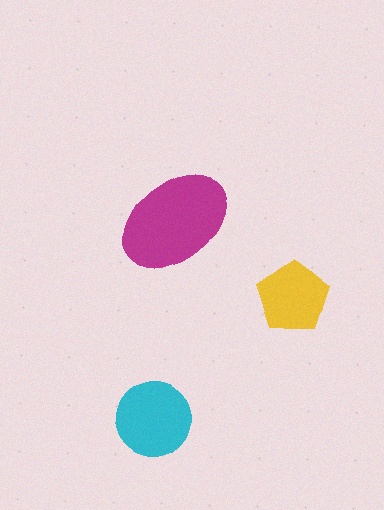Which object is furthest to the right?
The yellow pentagon is rightmost.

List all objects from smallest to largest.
The yellow pentagon, the cyan circle, the magenta ellipse.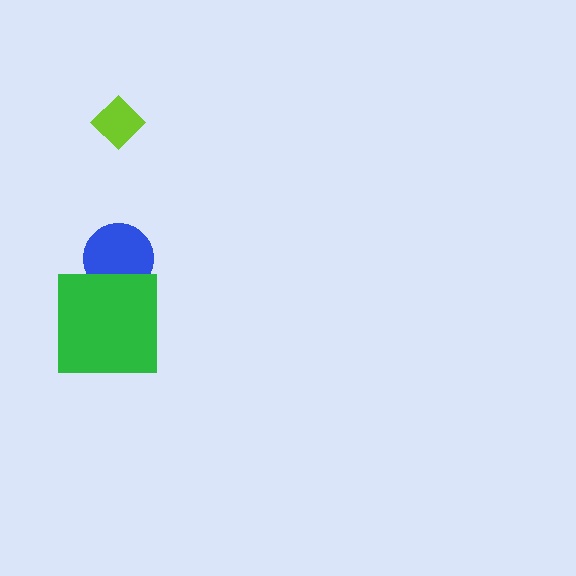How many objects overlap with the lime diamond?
0 objects overlap with the lime diamond.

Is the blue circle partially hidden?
Yes, it is partially covered by another shape.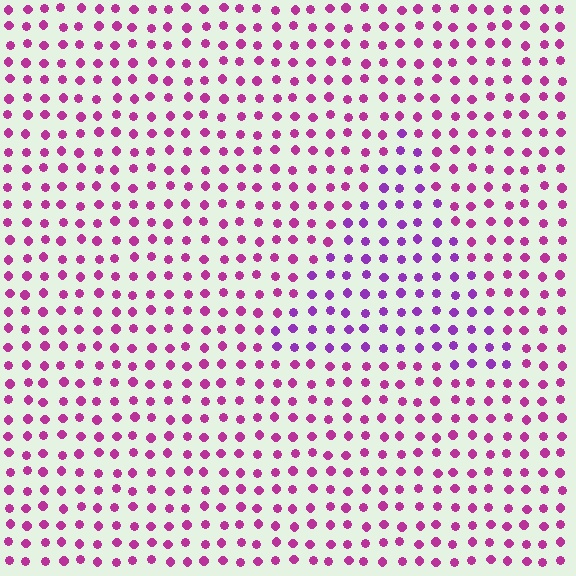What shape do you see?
I see a triangle.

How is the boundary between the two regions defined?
The boundary is defined purely by a slight shift in hue (about 31 degrees). Spacing, size, and orientation are identical on both sides.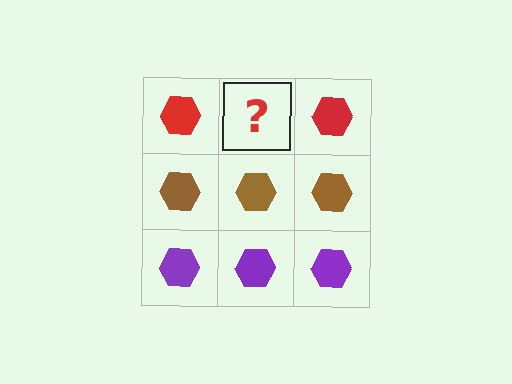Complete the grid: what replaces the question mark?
The question mark should be replaced with a red hexagon.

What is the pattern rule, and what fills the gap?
The rule is that each row has a consistent color. The gap should be filled with a red hexagon.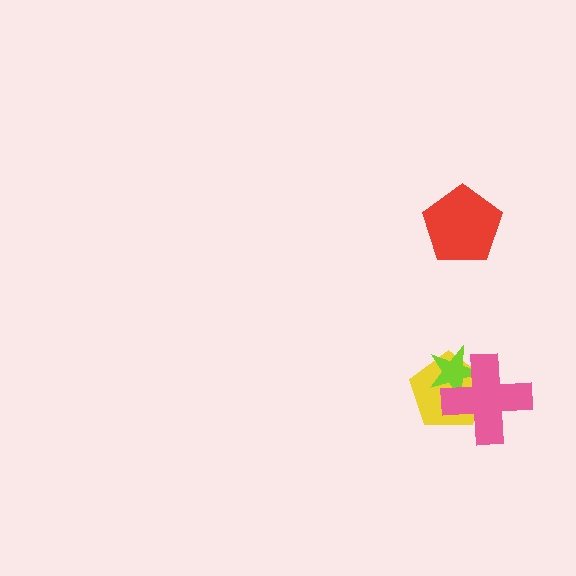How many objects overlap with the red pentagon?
0 objects overlap with the red pentagon.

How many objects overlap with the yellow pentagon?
2 objects overlap with the yellow pentagon.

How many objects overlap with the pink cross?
2 objects overlap with the pink cross.